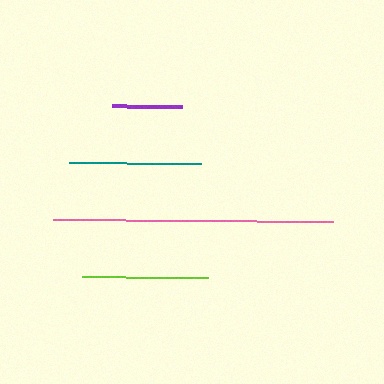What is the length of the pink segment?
The pink segment is approximately 280 pixels long.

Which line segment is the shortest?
The purple line is the shortest at approximately 70 pixels.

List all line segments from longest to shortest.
From longest to shortest: pink, teal, lime, purple.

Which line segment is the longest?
The pink line is the longest at approximately 280 pixels.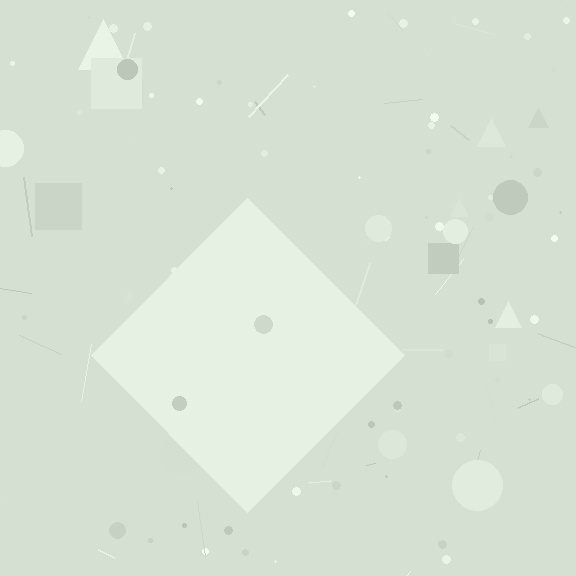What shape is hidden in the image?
A diamond is hidden in the image.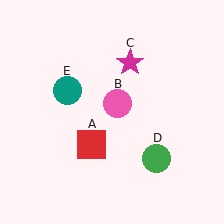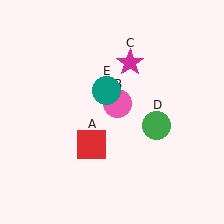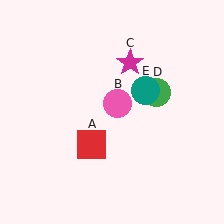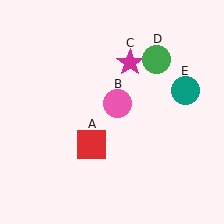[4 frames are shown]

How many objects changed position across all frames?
2 objects changed position: green circle (object D), teal circle (object E).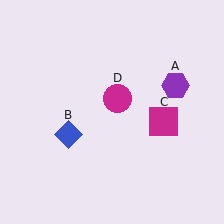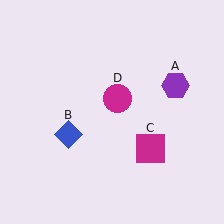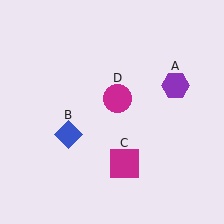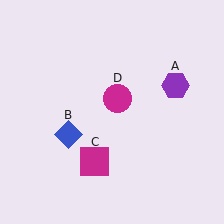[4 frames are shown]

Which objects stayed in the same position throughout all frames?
Purple hexagon (object A) and blue diamond (object B) and magenta circle (object D) remained stationary.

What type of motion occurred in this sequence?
The magenta square (object C) rotated clockwise around the center of the scene.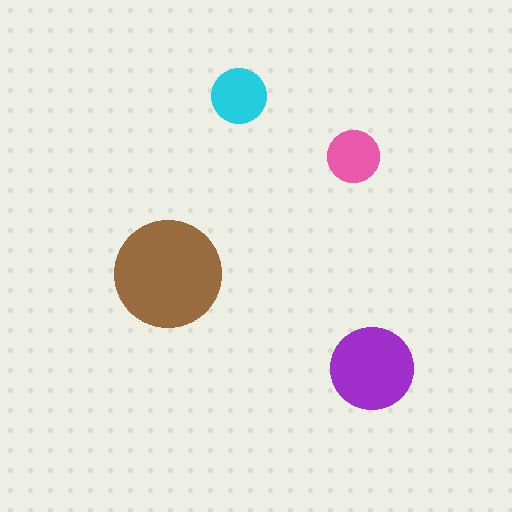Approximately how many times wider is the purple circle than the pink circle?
About 1.5 times wider.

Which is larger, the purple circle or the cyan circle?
The purple one.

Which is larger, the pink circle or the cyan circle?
The cyan one.